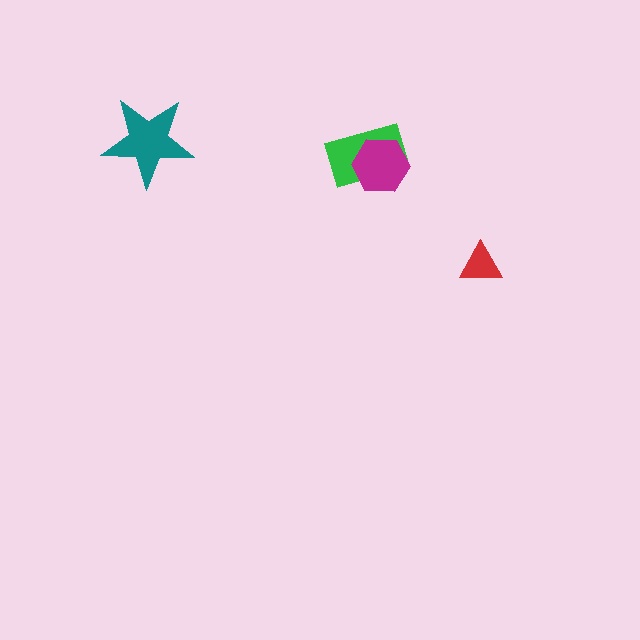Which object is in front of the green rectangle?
The magenta hexagon is in front of the green rectangle.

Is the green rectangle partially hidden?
Yes, it is partially covered by another shape.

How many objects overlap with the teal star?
0 objects overlap with the teal star.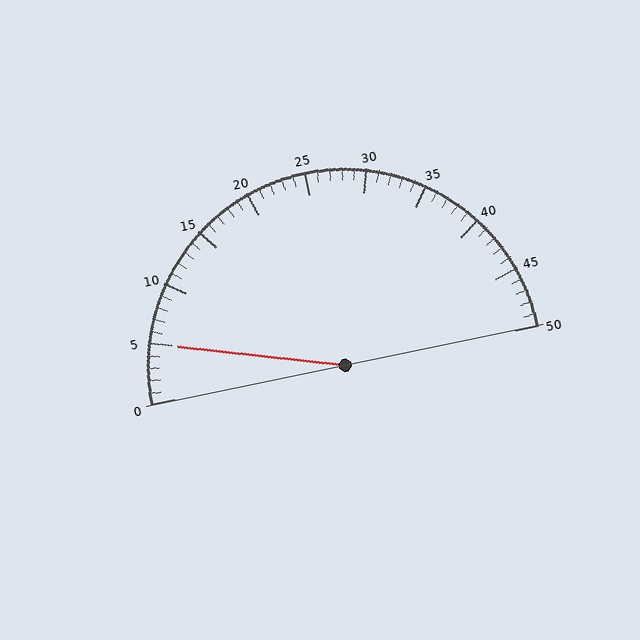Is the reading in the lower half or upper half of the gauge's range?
The reading is in the lower half of the range (0 to 50).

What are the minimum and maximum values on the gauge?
The gauge ranges from 0 to 50.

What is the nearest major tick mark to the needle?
The nearest major tick mark is 5.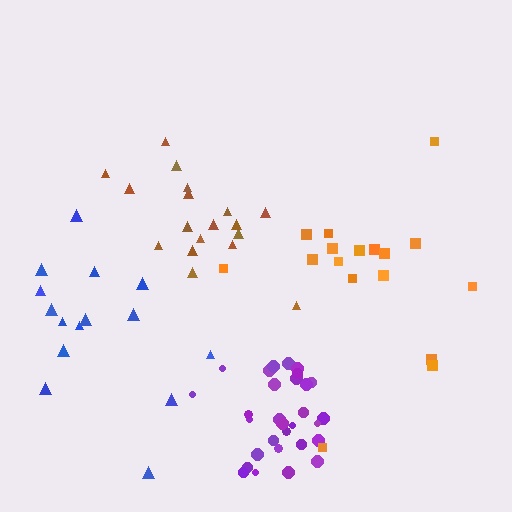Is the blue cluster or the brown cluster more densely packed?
Brown.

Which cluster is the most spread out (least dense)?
Blue.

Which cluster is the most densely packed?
Purple.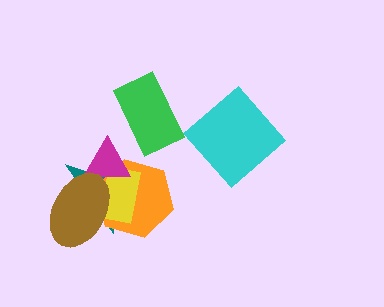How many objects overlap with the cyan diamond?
0 objects overlap with the cyan diamond.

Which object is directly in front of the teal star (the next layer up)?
The orange hexagon is directly in front of the teal star.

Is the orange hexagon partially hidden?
Yes, it is partially covered by another shape.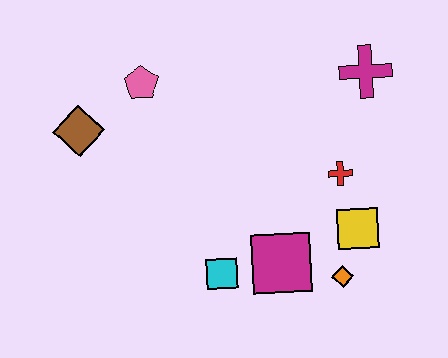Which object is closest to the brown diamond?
The pink pentagon is closest to the brown diamond.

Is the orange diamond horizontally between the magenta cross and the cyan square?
Yes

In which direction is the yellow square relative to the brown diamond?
The yellow square is to the right of the brown diamond.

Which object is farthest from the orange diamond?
The brown diamond is farthest from the orange diamond.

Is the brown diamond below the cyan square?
No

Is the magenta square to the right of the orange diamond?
No